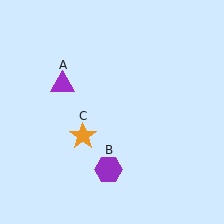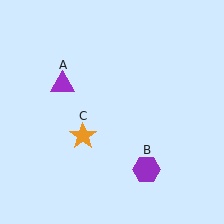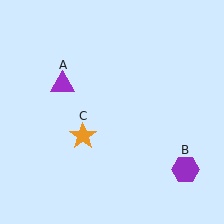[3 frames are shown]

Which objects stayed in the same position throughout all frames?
Purple triangle (object A) and orange star (object C) remained stationary.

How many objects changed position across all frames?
1 object changed position: purple hexagon (object B).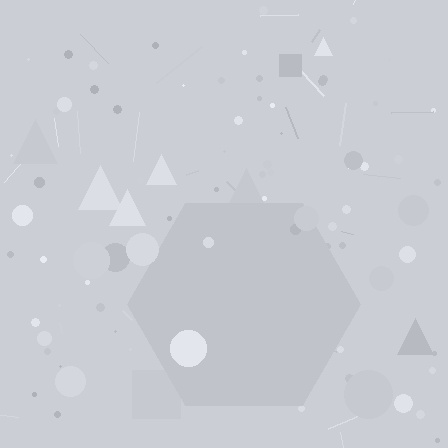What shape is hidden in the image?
A hexagon is hidden in the image.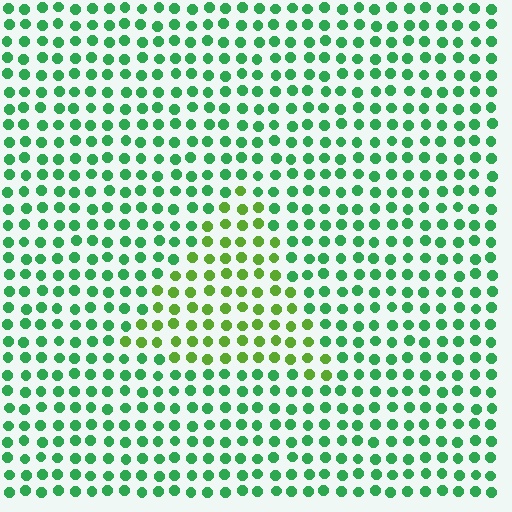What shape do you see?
I see a triangle.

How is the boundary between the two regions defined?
The boundary is defined purely by a slight shift in hue (about 38 degrees). Spacing, size, and orientation are identical on both sides.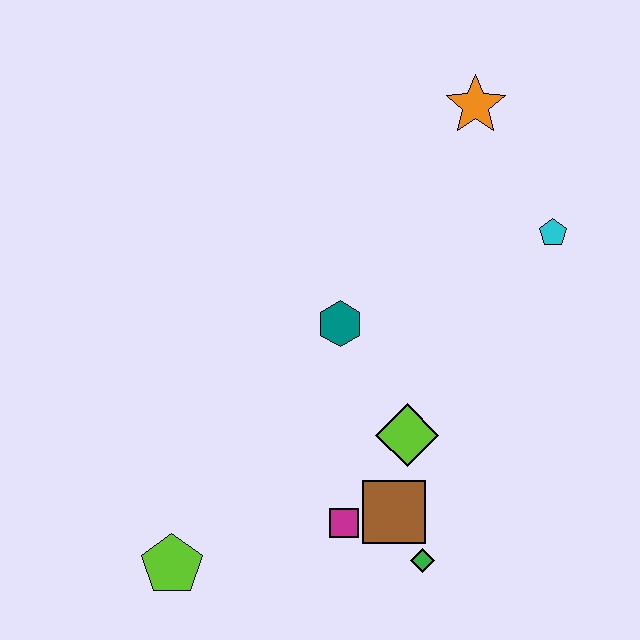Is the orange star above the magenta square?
Yes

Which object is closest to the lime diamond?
The brown square is closest to the lime diamond.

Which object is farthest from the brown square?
The orange star is farthest from the brown square.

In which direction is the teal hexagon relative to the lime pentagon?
The teal hexagon is above the lime pentagon.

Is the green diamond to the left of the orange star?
Yes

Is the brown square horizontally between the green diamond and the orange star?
No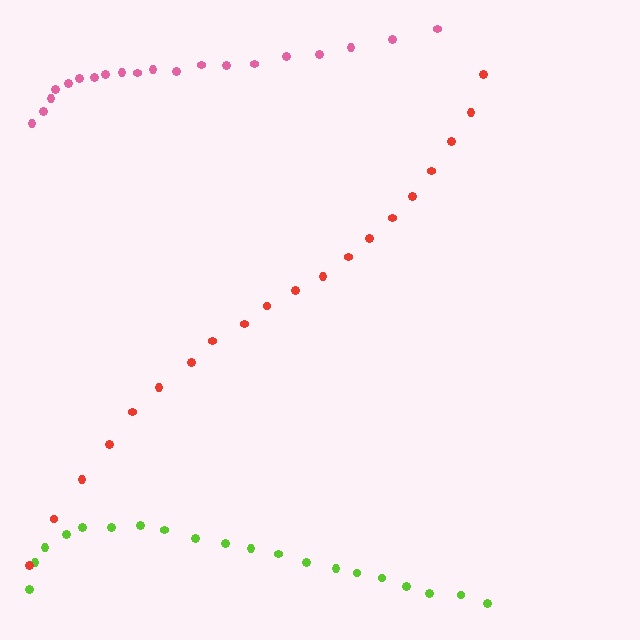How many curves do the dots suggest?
There are 3 distinct paths.